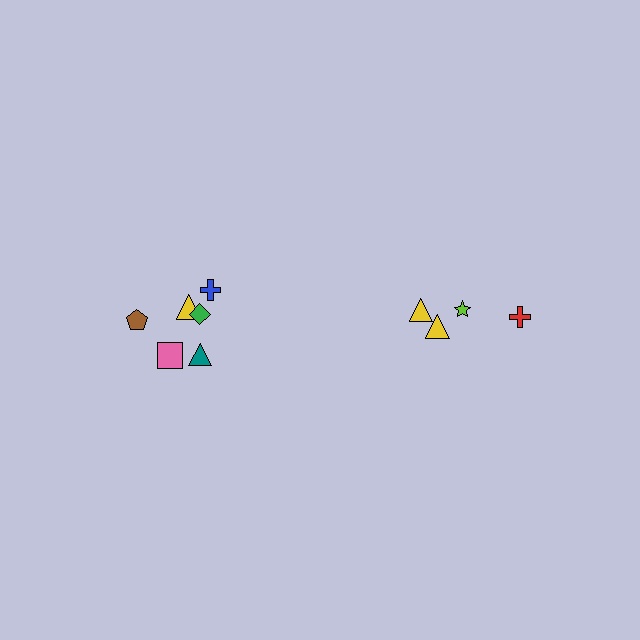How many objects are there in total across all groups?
There are 10 objects.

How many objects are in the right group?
There are 4 objects.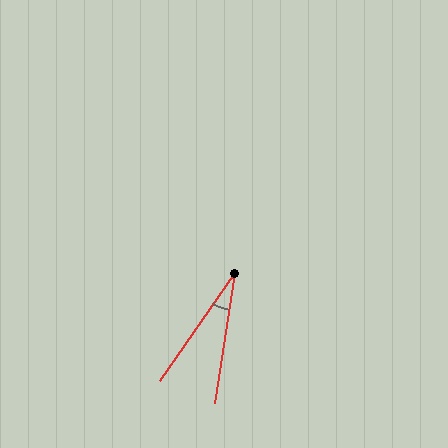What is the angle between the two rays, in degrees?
Approximately 26 degrees.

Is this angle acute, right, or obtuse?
It is acute.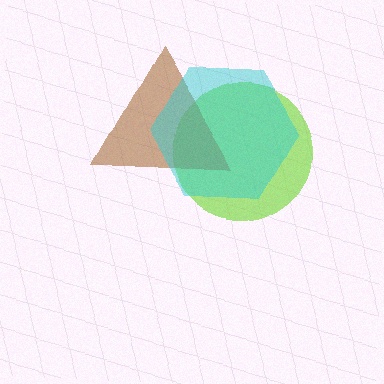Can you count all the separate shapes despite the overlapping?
Yes, there are 3 separate shapes.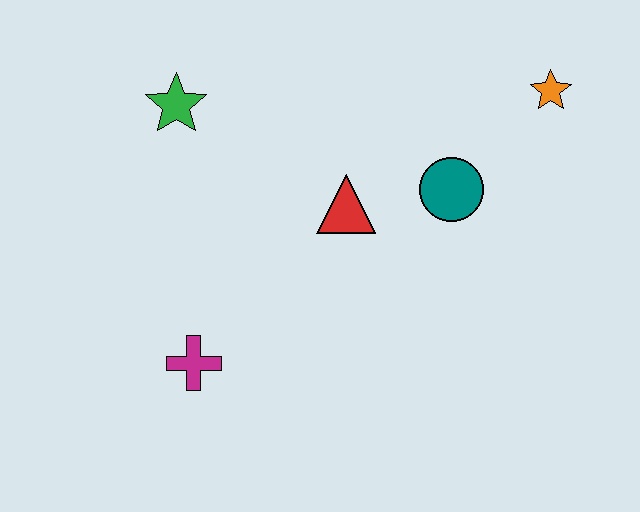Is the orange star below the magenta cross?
No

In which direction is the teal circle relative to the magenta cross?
The teal circle is to the right of the magenta cross.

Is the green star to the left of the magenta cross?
Yes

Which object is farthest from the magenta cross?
The orange star is farthest from the magenta cross.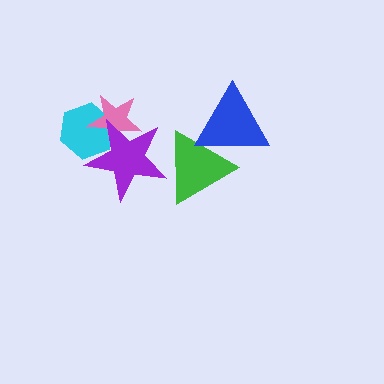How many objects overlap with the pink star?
2 objects overlap with the pink star.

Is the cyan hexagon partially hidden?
Yes, it is partially covered by another shape.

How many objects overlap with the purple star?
3 objects overlap with the purple star.